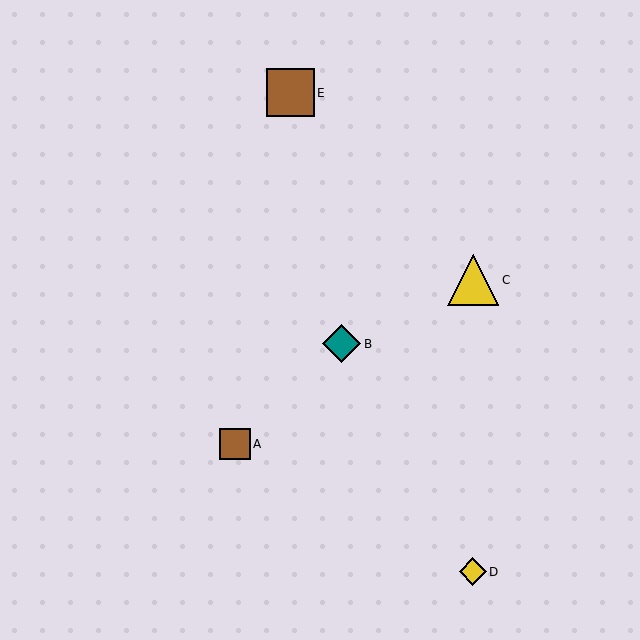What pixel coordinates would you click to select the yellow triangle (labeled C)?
Click at (473, 280) to select the yellow triangle C.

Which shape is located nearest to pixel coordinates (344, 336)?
The teal diamond (labeled B) at (342, 344) is nearest to that location.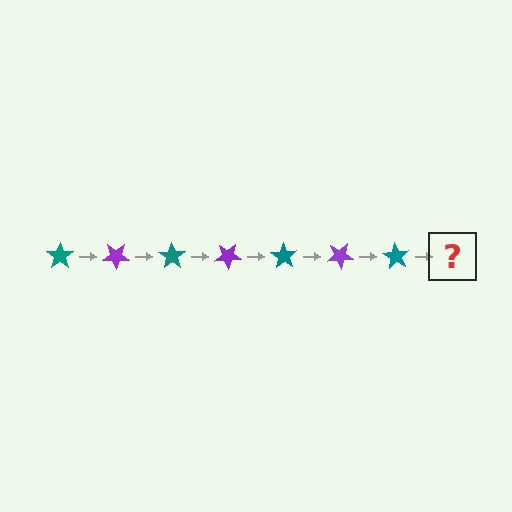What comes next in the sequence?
The next element should be a purple star, rotated 245 degrees from the start.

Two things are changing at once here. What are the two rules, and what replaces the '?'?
The two rules are that it rotates 35 degrees each step and the color cycles through teal and purple. The '?' should be a purple star, rotated 245 degrees from the start.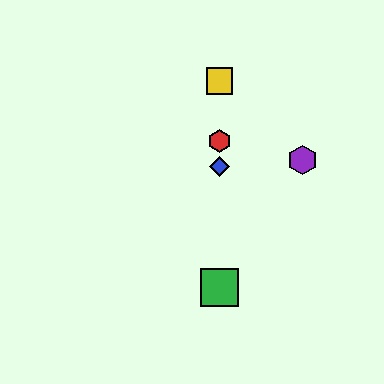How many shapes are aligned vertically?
4 shapes (the red hexagon, the blue diamond, the green square, the yellow square) are aligned vertically.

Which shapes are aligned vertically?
The red hexagon, the blue diamond, the green square, the yellow square are aligned vertically.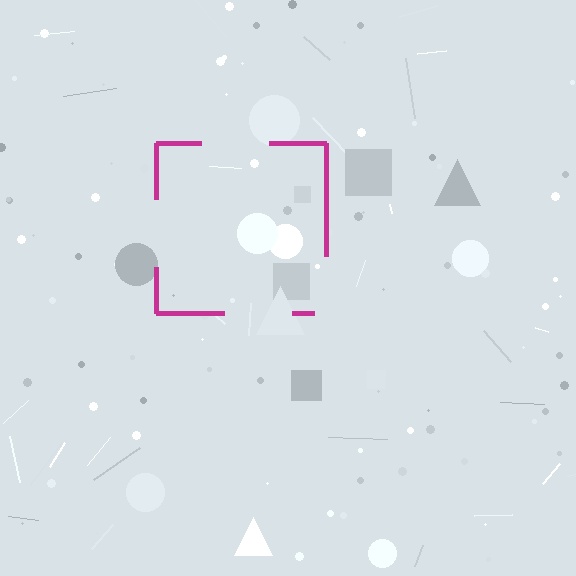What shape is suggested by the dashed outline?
The dashed outline suggests a square.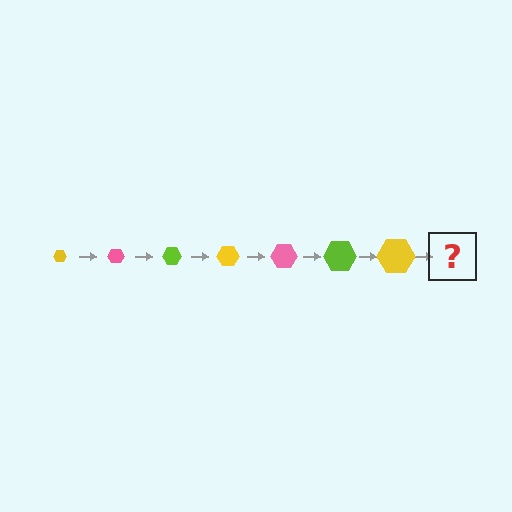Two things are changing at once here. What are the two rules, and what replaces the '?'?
The two rules are that the hexagon grows larger each step and the color cycles through yellow, pink, and lime. The '?' should be a pink hexagon, larger than the previous one.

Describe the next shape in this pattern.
It should be a pink hexagon, larger than the previous one.